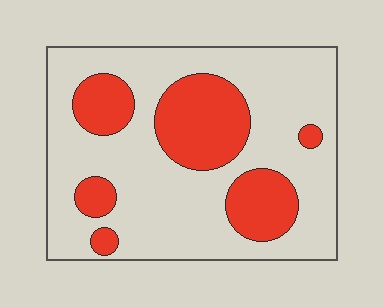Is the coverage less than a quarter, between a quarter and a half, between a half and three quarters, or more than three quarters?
Between a quarter and a half.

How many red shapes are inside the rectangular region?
6.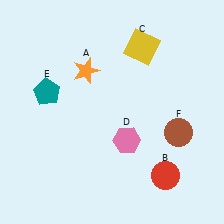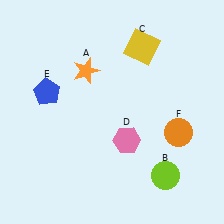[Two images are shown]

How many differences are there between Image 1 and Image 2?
There are 3 differences between the two images.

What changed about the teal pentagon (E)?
In Image 1, E is teal. In Image 2, it changed to blue.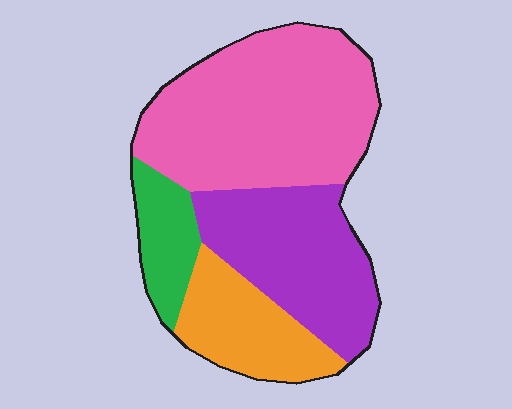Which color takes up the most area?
Pink, at roughly 45%.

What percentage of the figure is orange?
Orange takes up about one sixth (1/6) of the figure.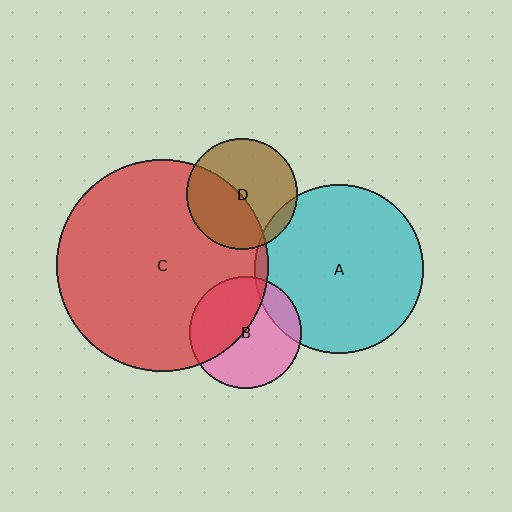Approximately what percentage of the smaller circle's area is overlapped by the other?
Approximately 10%.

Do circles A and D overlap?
Yes.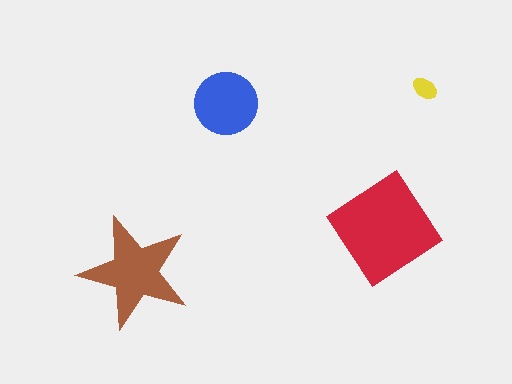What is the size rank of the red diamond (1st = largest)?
1st.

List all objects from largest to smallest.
The red diamond, the brown star, the blue circle, the yellow ellipse.